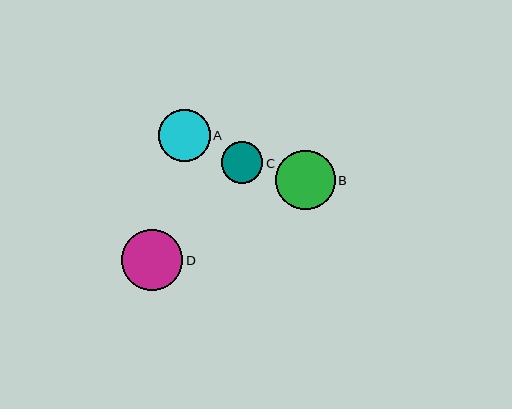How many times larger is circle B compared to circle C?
Circle B is approximately 1.4 times the size of circle C.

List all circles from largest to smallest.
From largest to smallest: D, B, A, C.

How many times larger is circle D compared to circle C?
Circle D is approximately 1.5 times the size of circle C.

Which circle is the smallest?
Circle C is the smallest with a size of approximately 41 pixels.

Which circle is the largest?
Circle D is the largest with a size of approximately 61 pixels.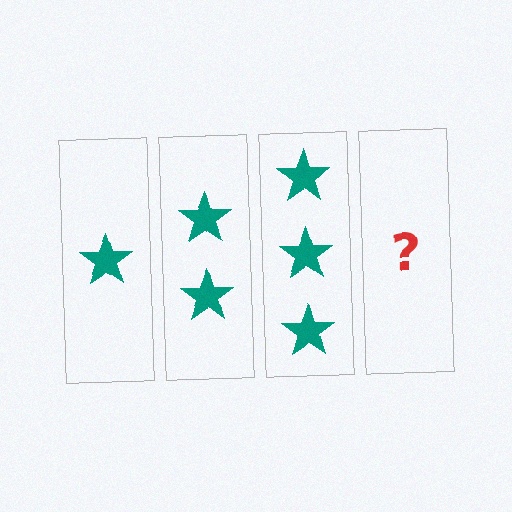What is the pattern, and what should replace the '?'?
The pattern is that each step adds one more star. The '?' should be 4 stars.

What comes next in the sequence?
The next element should be 4 stars.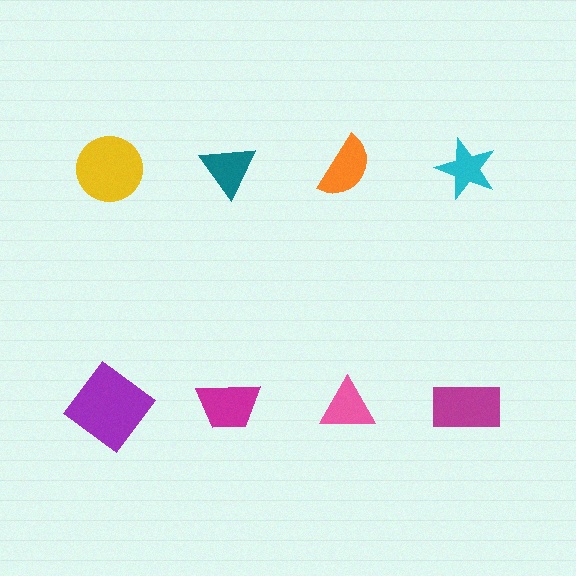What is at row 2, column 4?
A magenta rectangle.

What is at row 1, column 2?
A teal triangle.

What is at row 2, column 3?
A pink triangle.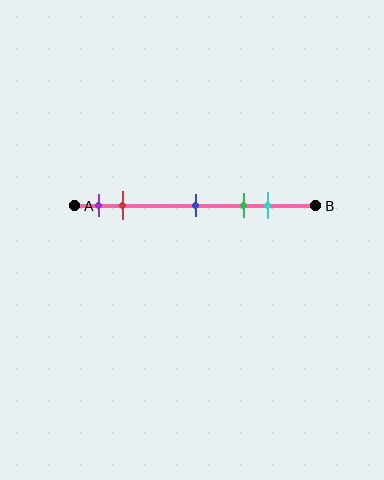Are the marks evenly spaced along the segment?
No, the marks are not evenly spaced.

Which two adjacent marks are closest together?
The purple and red marks are the closest adjacent pair.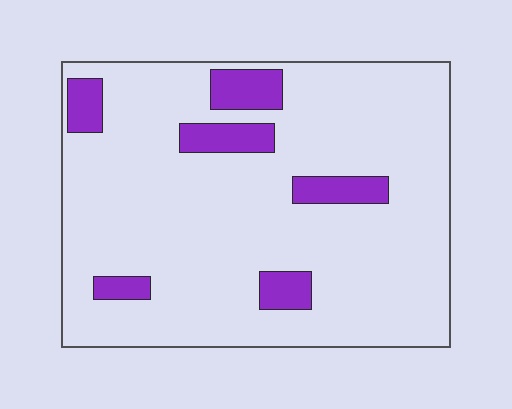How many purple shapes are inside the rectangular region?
6.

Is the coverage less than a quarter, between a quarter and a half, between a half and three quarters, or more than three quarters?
Less than a quarter.